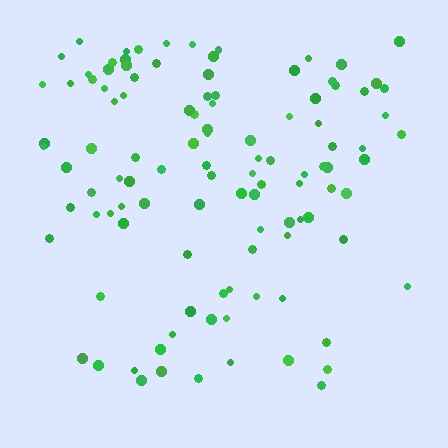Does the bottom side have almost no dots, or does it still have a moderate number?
Still a moderate number, just noticeably fewer than the top.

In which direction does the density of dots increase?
From bottom to top, with the top side densest.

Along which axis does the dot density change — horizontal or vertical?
Vertical.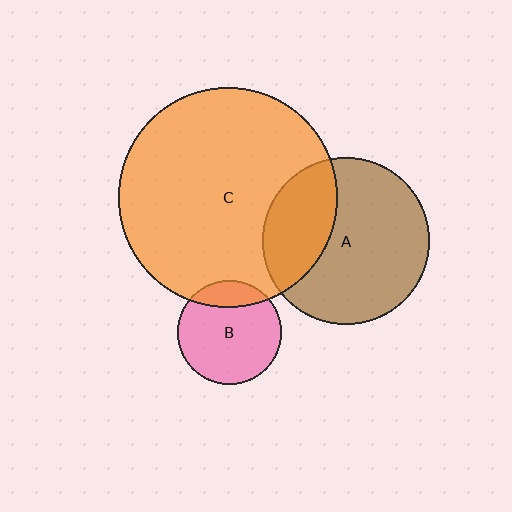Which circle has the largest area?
Circle C (orange).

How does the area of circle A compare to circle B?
Approximately 2.6 times.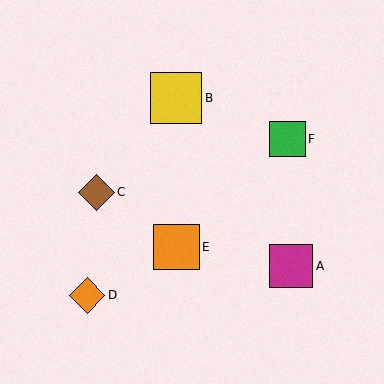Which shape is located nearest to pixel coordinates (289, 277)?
The magenta square (labeled A) at (291, 266) is nearest to that location.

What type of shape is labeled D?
Shape D is an orange diamond.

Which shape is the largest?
The yellow square (labeled B) is the largest.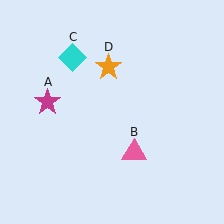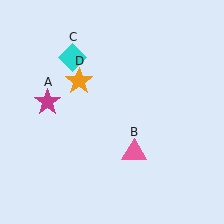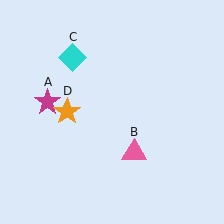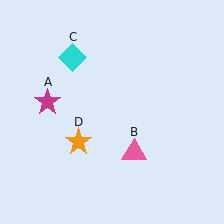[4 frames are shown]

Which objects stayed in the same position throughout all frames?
Magenta star (object A) and pink triangle (object B) and cyan diamond (object C) remained stationary.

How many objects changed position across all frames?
1 object changed position: orange star (object D).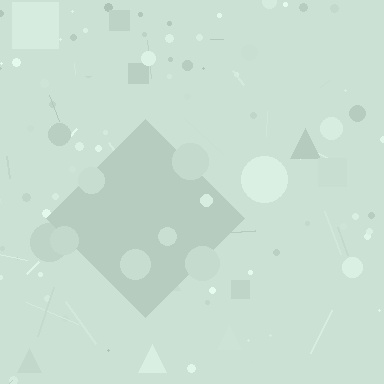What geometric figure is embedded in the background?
A diamond is embedded in the background.